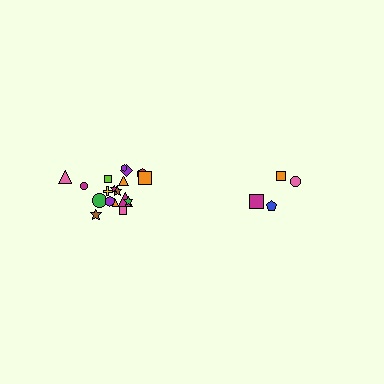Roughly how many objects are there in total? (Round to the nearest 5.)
Roughly 20 objects in total.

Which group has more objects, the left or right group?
The left group.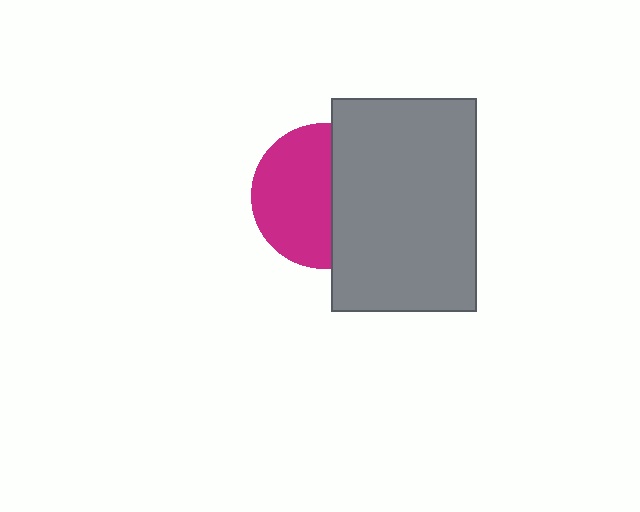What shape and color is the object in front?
The object in front is a gray rectangle.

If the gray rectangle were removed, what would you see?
You would see the complete magenta circle.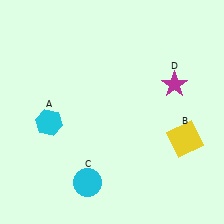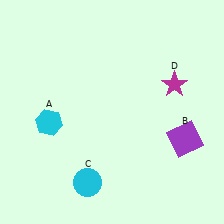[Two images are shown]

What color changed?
The square (B) changed from yellow in Image 1 to purple in Image 2.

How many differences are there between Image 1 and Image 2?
There is 1 difference between the two images.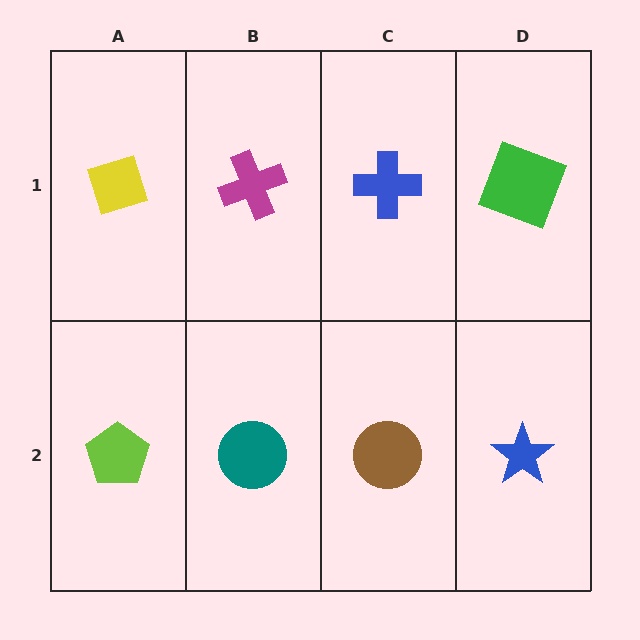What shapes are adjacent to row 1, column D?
A blue star (row 2, column D), a blue cross (row 1, column C).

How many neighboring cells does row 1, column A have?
2.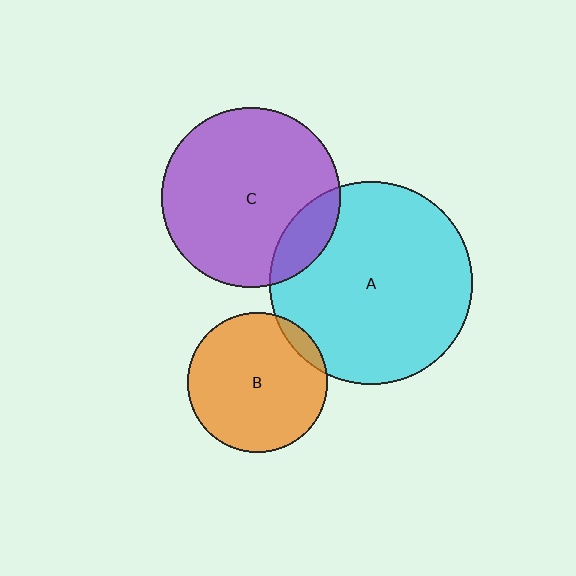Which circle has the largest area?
Circle A (cyan).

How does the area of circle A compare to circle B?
Approximately 2.1 times.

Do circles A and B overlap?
Yes.